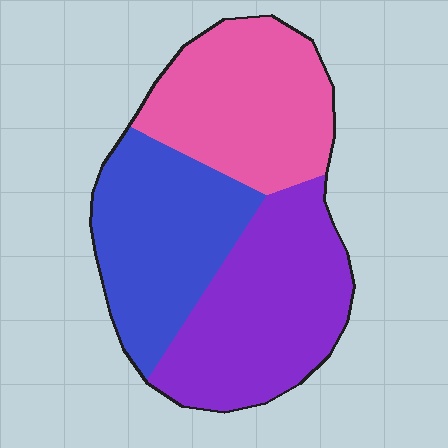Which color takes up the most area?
Purple, at roughly 35%.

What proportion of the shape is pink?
Pink covers 32% of the shape.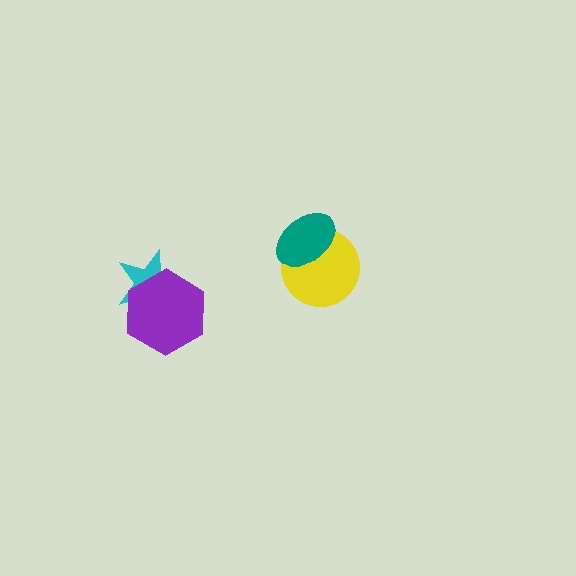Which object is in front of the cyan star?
The purple hexagon is in front of the cyan star.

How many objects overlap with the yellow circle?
1 object overlaps with the yellow circle.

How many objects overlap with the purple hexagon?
1 object overlaps with the purple hexagon.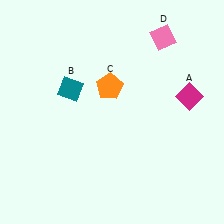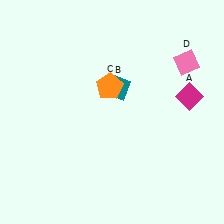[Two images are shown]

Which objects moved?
The objects that moved are: the teal diamond (B), the pink diamond (D).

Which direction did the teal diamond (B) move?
The teal diamond (B) moved right.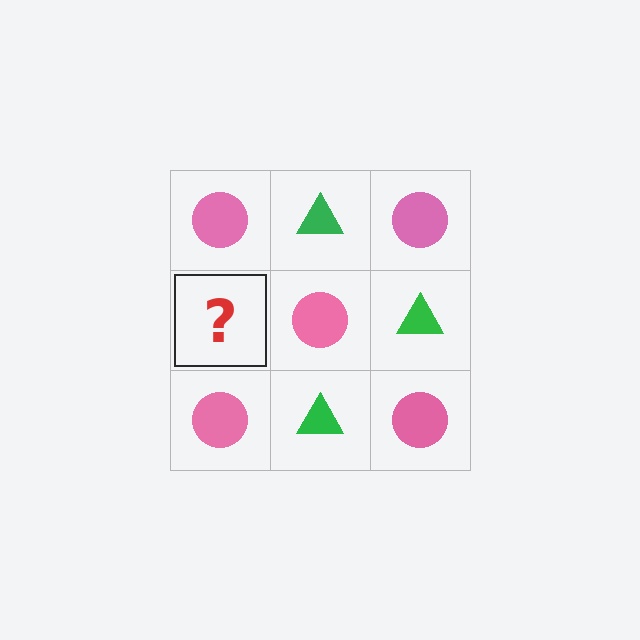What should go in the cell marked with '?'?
The missing cell should contain a green triangle.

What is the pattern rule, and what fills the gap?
The rule is that it alternates pink circle and green triangle in a checkerboard pattern. The gap should be filled with a green triangle.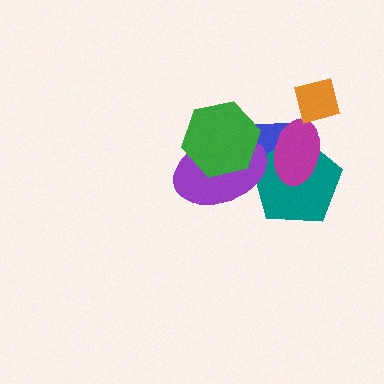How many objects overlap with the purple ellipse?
3 objects overlap with the purple ellipse.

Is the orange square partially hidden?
No, no other shape covers it.